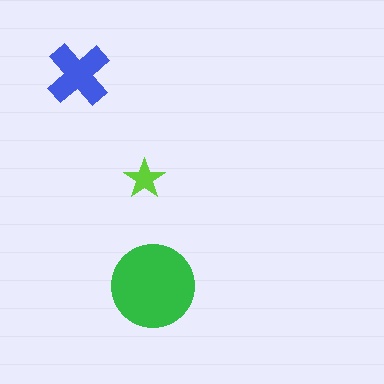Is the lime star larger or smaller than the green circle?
Smaller.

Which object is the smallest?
The lime star.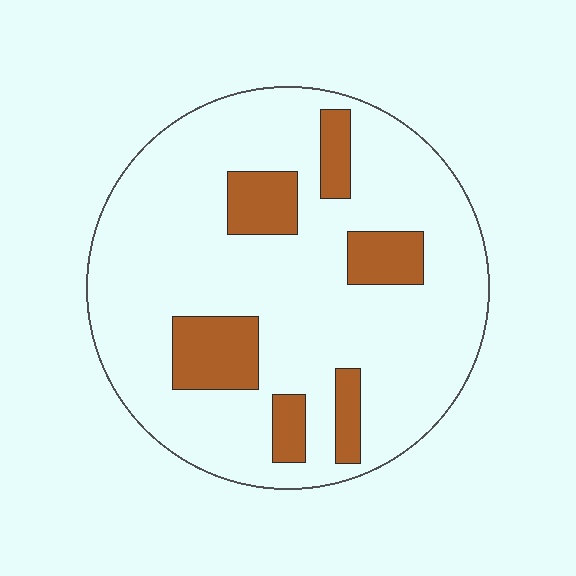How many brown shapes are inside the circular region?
6.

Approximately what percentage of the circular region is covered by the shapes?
Approximately 20%.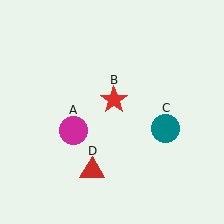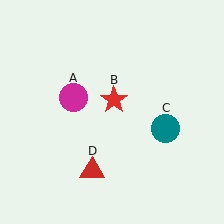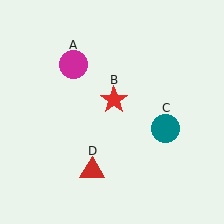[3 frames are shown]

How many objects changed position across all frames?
1 object changed position: magenta circle (object A).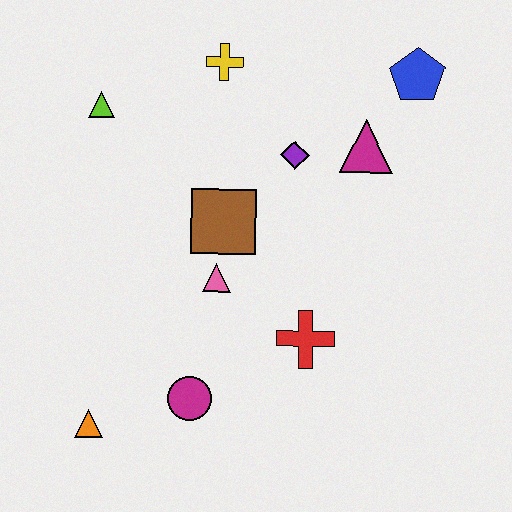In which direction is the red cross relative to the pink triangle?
The red cross is to the right of the pink triangle.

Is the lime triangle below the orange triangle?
No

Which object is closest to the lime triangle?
The yellow cross is closest to the lime triangle.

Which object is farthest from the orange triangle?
The blue pentagon is farthest from the orange triangle.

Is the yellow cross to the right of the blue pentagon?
No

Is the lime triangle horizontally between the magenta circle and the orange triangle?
Yes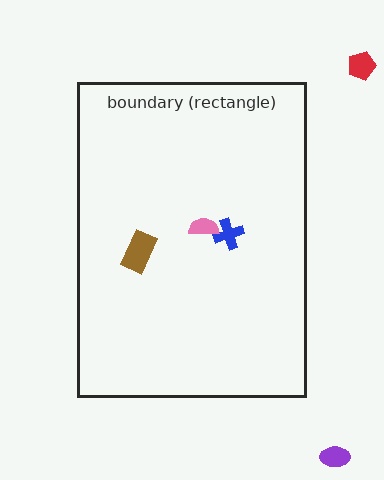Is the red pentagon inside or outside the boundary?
Outside.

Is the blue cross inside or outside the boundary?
Inside.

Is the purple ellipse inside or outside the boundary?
Outside.